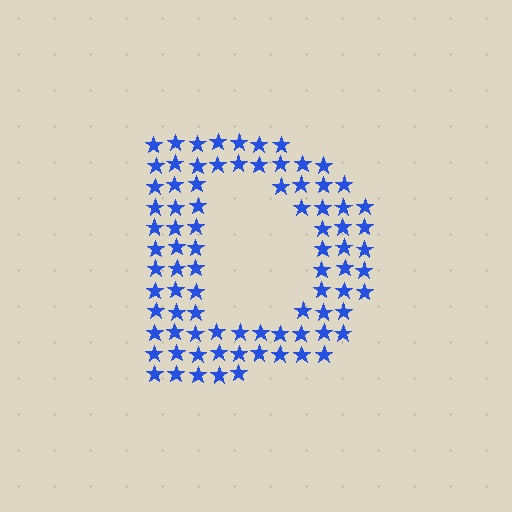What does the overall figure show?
The overall figure shows the letter D.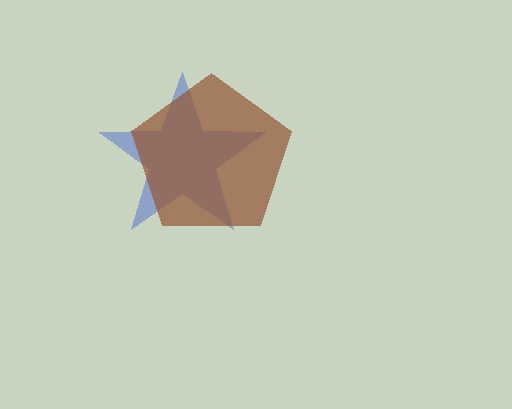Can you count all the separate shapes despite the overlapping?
Yes, there are 2 separate shapes.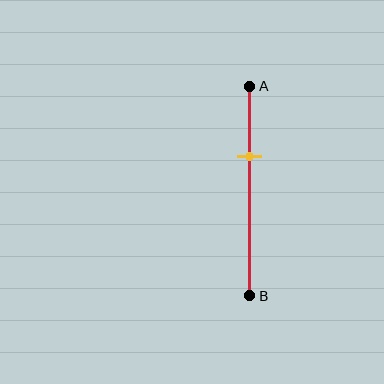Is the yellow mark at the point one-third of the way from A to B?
Yes, the mark is approximately at the one-third point.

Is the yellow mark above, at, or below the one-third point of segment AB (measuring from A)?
The yellow mark is approximately at the one-third point of segment AB.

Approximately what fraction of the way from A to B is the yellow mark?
The yellow mark is approximately 35% of the way from A to B.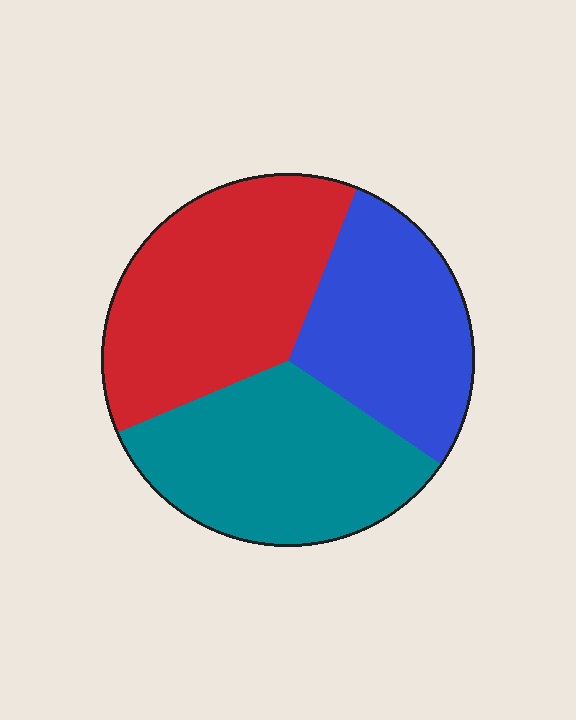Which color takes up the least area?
Blue, at roughly 30%.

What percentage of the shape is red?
Red covers roughly 40% of the shape.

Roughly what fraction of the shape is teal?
Teal covers about 35% of the shape.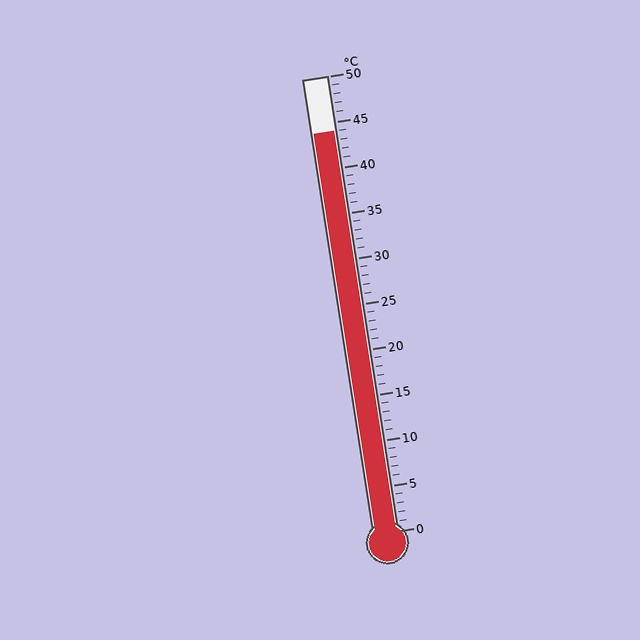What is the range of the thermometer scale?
The thermometer scale ranges from 0°C to 50°C.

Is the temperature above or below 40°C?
The temperature is above 40°C.